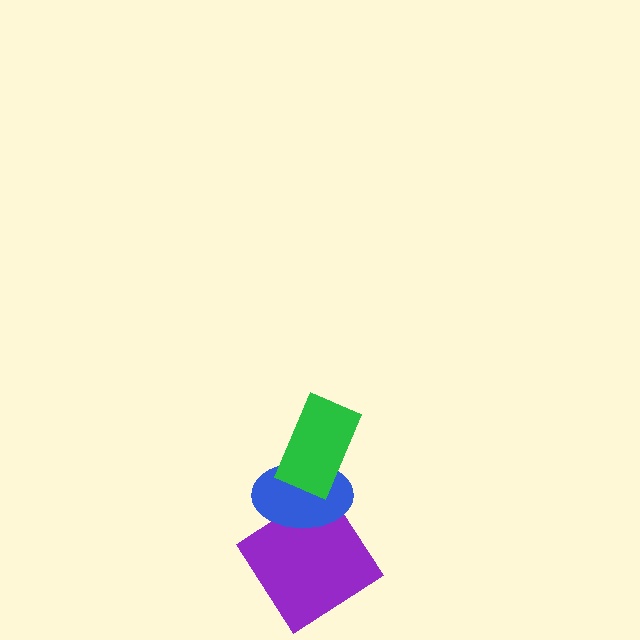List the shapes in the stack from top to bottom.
From top to bottom: the green rectangle, the blue ellipse, the purple diamond.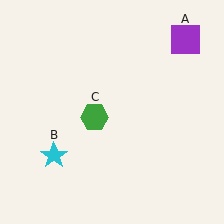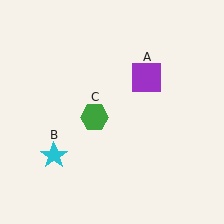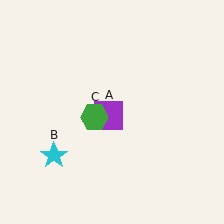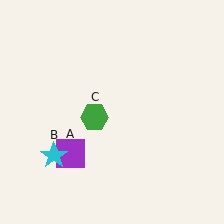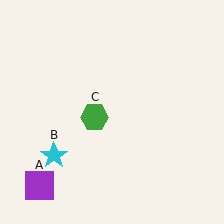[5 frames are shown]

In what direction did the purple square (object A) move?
The purple square (object A) moved down and to the left.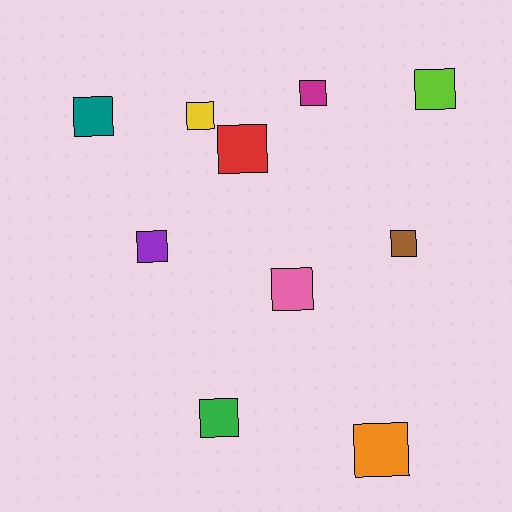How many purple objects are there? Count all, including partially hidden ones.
There is 1 purple object.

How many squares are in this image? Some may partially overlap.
There are 10 squares.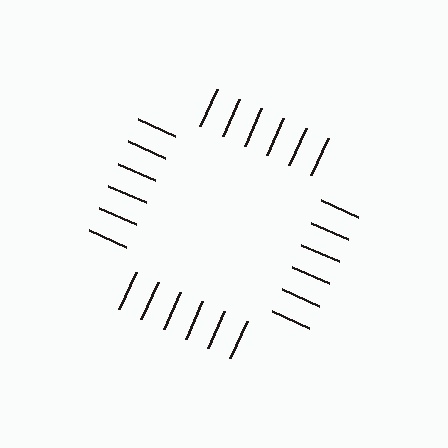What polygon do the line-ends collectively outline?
An illusory square — the line segments terminate on its edges but no continuous stroke is drawn.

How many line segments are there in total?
24 — 6 along each of the 4 edges.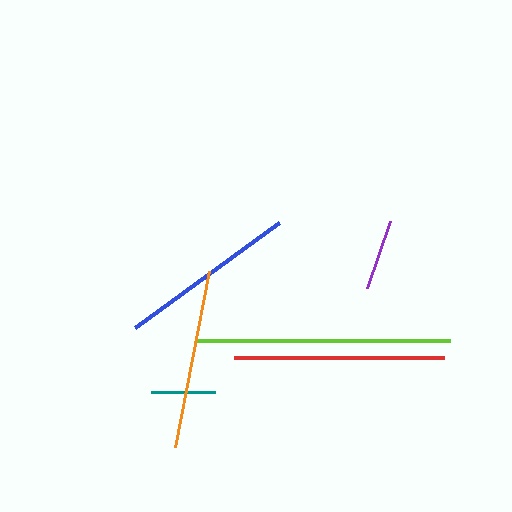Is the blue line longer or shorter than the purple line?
The blue line is longer than the purple line.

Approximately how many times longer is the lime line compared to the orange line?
The lime line is approximately 1.4 times the length of the orange line.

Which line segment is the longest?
The lime line is the longest at approximately 253 pixels.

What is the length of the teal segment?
The teal segment is approximately 64 pixels long.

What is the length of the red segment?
The red segment is approximately 209 pixels long.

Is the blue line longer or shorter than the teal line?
The blue line is longer than the teal line.